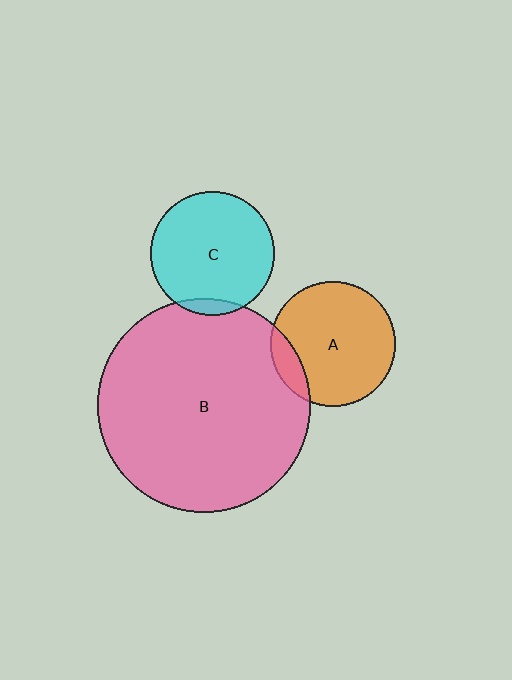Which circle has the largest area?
Circle B (pink).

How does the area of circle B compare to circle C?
Approximately 3.0 times.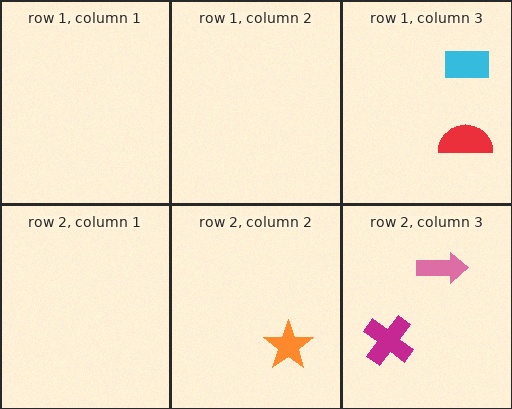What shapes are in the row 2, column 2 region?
The orange star.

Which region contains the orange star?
The row 2, column 2 region.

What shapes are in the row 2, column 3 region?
The pink arrow, the magenta cross.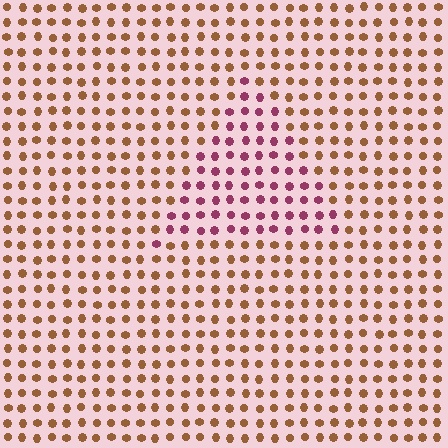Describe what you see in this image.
The image is filled with small brown elements in a uniform arrangement. A triangle-shaped region is visible where the elements are tinted to a slightly different hue, forming a subtle color boundary.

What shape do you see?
I see a triangle.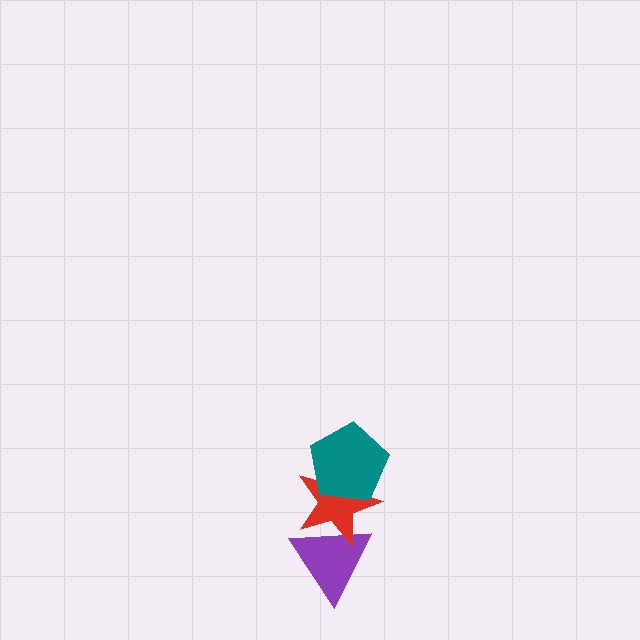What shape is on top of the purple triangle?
The red star is on top of the purple triangle.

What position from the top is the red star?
The red star is 2nd from the top.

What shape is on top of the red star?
The teal pentagon is on top of the red star.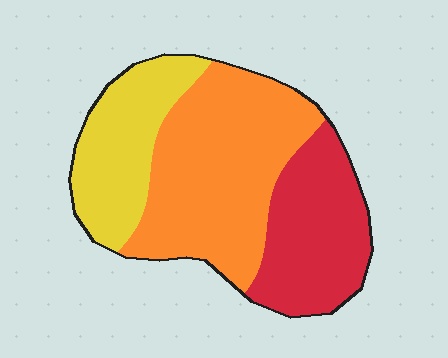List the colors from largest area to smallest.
From largest to smallest: orange, red, yellow.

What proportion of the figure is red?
Red takes up about one quarter (1/4) of the figure.